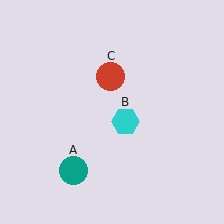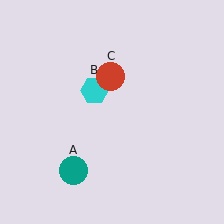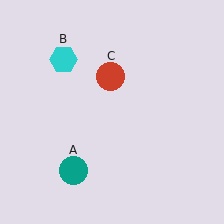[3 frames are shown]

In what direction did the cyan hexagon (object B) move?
The cyan hexagon (object B) moved up and to the left.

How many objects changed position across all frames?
1 object changed position: cyan hexagon (object B).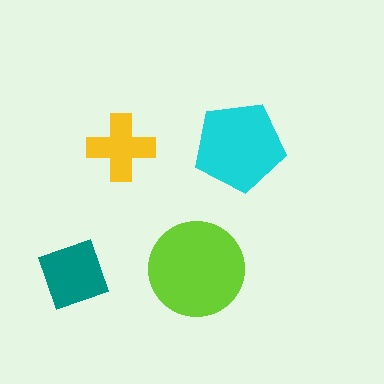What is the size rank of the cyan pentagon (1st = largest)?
2nd.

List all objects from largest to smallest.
The lime circle, the cyan pentagon, the teal diamond, the yellow cross.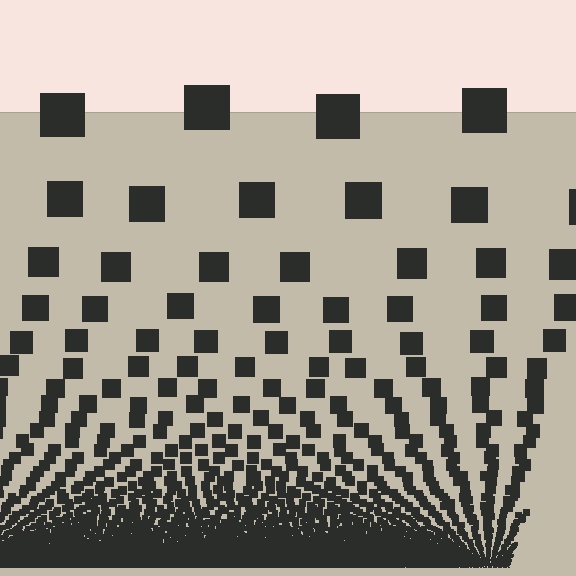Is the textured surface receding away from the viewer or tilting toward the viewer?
The surface appears to tilt toward the viewer. Texture elements get larger and sparser toward the top.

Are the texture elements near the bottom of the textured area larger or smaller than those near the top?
Smaller. The gradient is inverted — elements near the bottom are smaller and denser.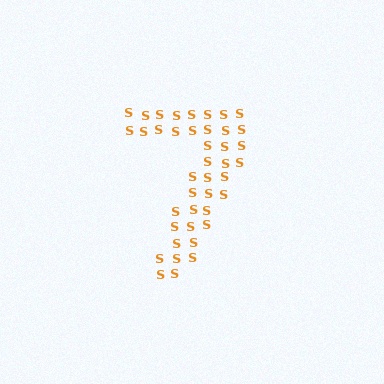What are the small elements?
The small elements are letter S's.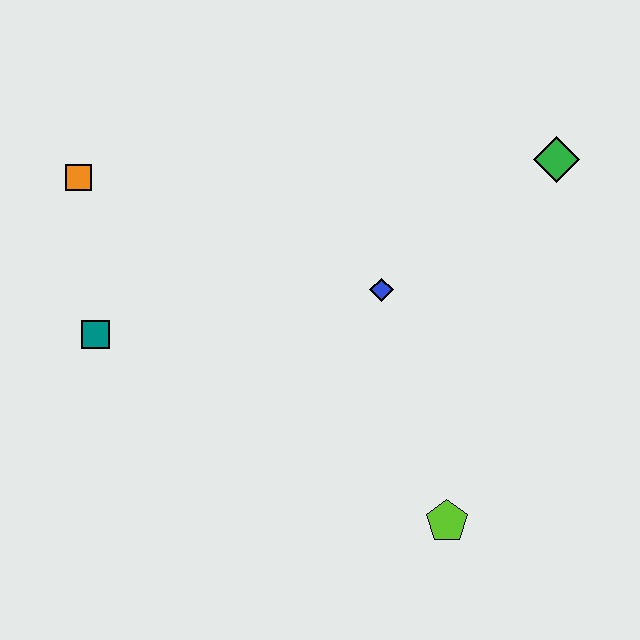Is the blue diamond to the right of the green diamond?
No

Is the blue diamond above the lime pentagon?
Yes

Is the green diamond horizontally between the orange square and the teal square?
No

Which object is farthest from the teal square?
The green diamond is farthest from the teal square.